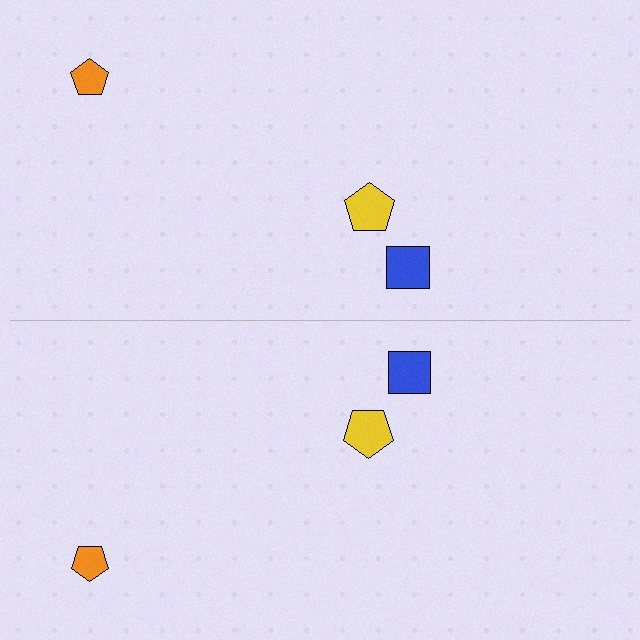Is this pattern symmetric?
Yes, this pattern has bilateral (reflection) symmetry.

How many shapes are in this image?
There are 6 shapes in this image.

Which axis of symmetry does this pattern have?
The pattern has a horizontal axis of symmetry running through the center of the image.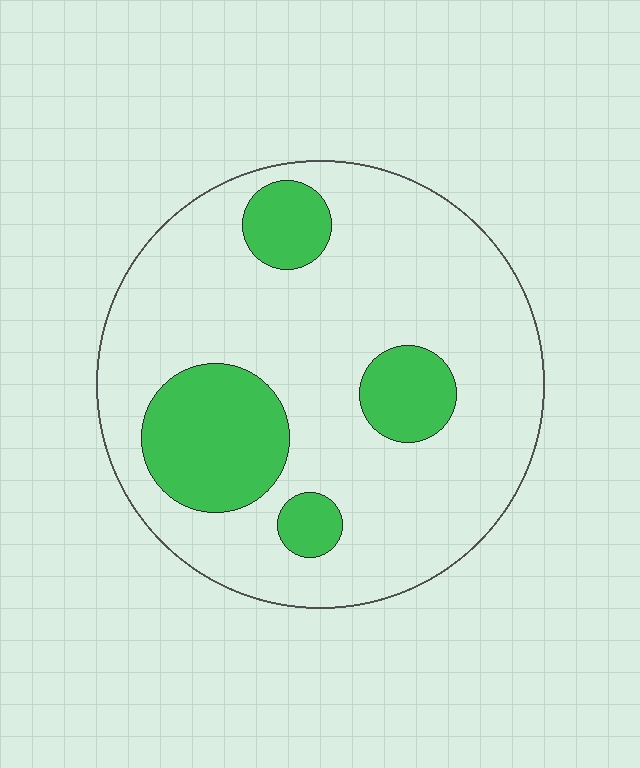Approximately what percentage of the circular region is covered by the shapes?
Approximately 20%.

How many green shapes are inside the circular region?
4.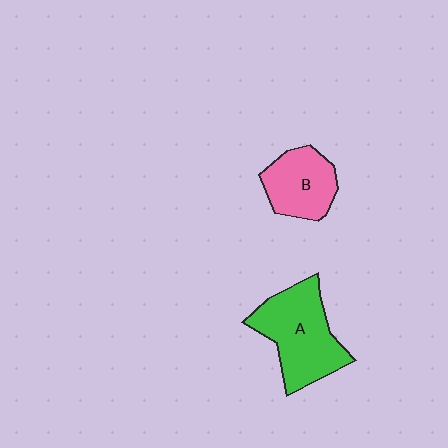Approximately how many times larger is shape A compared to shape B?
Approximately 1.5 times.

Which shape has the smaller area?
Shape B (pink).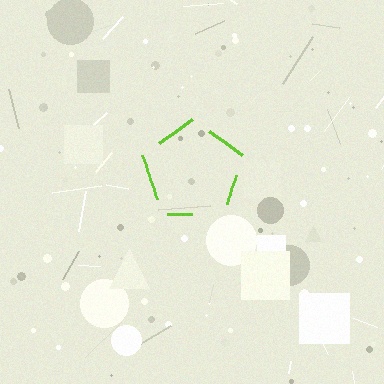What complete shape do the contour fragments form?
The contour fragments form a pentagon.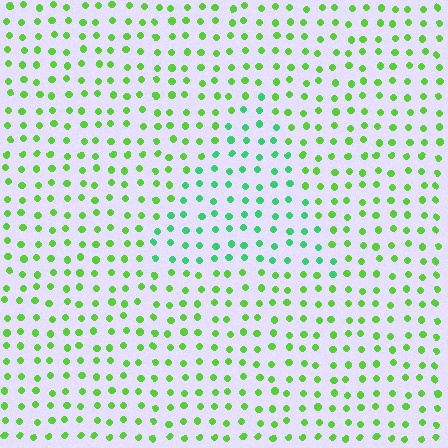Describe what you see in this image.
The image is filled with small lime elements in a uniform arrangement. A triangle-shaped region is visible where the elements are tinted to a slightly different hue, forming a subtle color boundary.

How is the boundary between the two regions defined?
The boundary is defined purely by a slight shift in hue (about 36 degrees). Spacing, size, and orientation are identical on both sides.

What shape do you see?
I see a triangle.